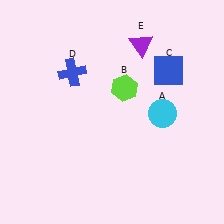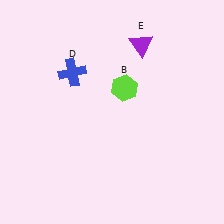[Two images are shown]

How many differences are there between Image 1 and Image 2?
There are 2 differences between the two images.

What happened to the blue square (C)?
The blue square (C) was removed in Image 2. It was in the top-right area of Image 1.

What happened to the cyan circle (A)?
The cyan circle (A) was removed in Image 2. It was in the bottom-right area of Image 1.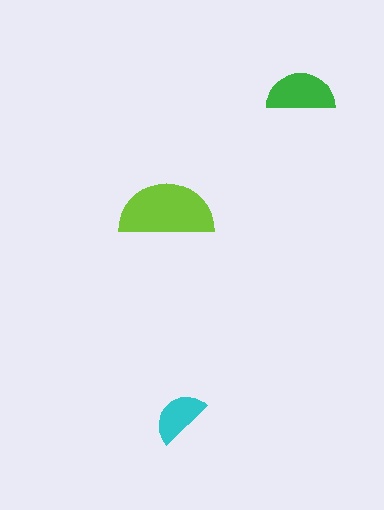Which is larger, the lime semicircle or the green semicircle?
The lime one.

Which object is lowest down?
The cyan semicircle is bottommost.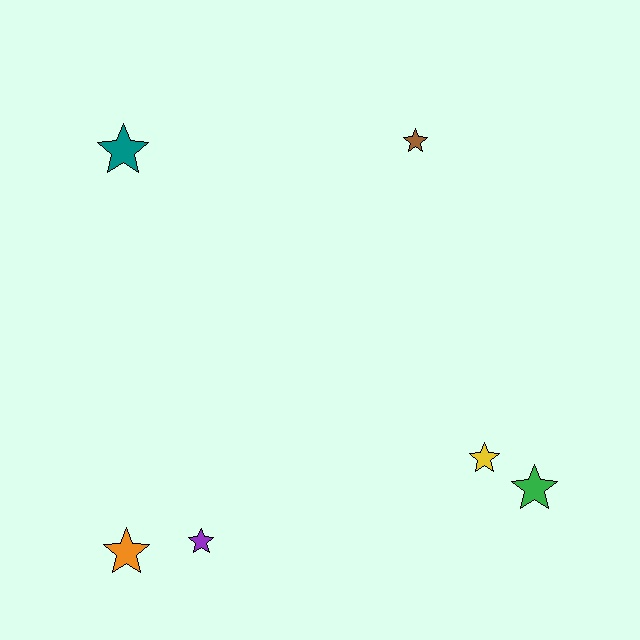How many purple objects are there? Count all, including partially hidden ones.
There is 1 purple object.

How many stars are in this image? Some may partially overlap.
There are 6 stars.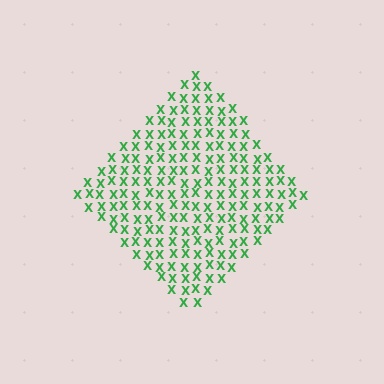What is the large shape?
The large shape is a diamond.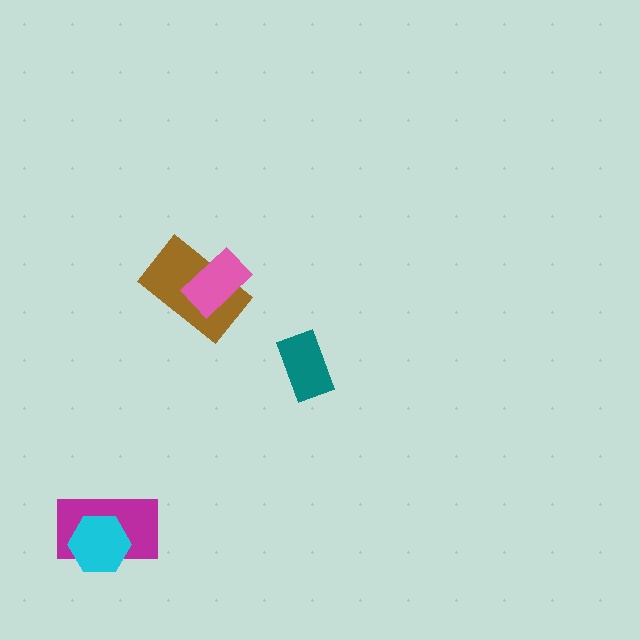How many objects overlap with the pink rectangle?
1 object overlaps with the pink rectangle.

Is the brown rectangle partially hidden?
Yes, it is partially covered by another shape.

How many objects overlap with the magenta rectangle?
1 object overlaps with the magenta rectangle.